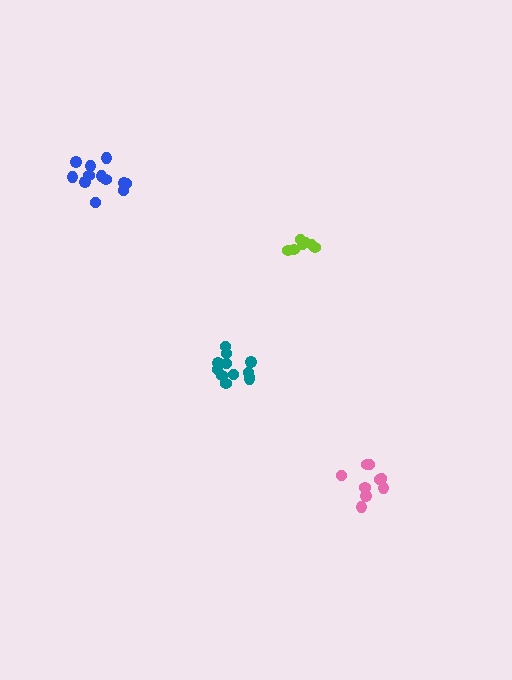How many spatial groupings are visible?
There are 4 spatial groupings.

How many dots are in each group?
Group 1: 12 dots, Group 2: 9 dots, Group 3: 7 dots, Group 4: 12 dots (40 total).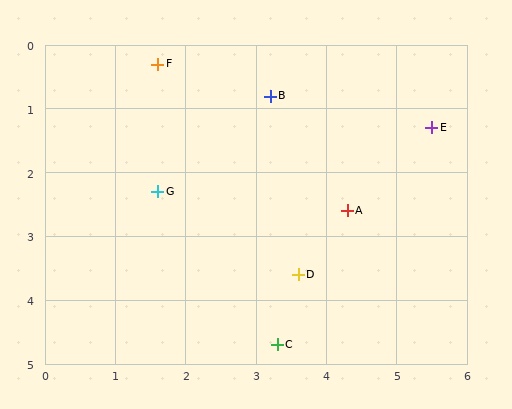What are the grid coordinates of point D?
Point D is at approximately (3.6, 3.6).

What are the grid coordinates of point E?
Point E is at approximately (5.5, 1.3).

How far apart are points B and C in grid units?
Points B and C are about 3.9 grid units apart.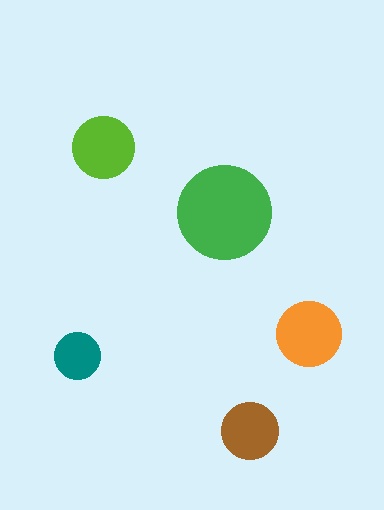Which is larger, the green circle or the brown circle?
The green one.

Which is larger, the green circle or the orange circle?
The green one.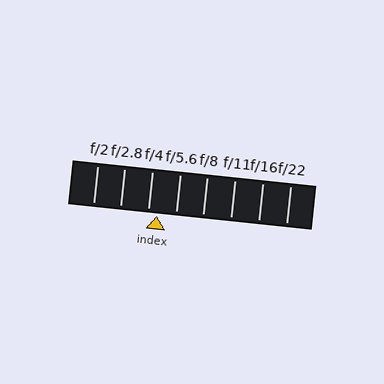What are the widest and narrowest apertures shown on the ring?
The widest aperture shown is f/2 and the narrowest is f/22.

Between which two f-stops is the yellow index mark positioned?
The index mark is between f/4 and f/5.6.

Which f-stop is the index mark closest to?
The index mark is closest to f/4.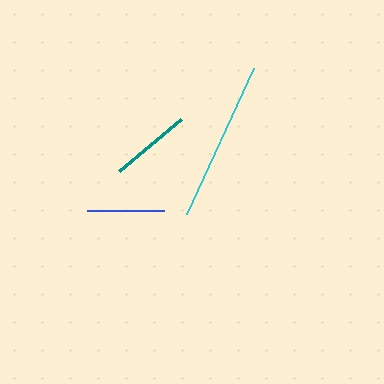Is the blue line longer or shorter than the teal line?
The teal line is longer than the blue line.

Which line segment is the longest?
The cyan line is the longest at approximately 161 pixels.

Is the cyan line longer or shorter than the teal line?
The cyan line is longer than the teal line.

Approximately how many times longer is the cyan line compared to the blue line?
The cyan line is approximately 2.1 times the length of the blue line.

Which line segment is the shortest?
The blue line is the shortest at approximately 77 pixels.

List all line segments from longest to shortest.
From longest to shortest: cyan, teal, blue.